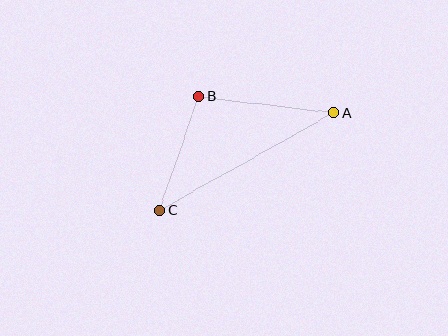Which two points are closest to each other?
Points B and C are closest to each other.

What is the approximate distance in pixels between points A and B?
The distance between A and B is approximately 136 pixels.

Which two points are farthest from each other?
Points A and C are farthest from each other.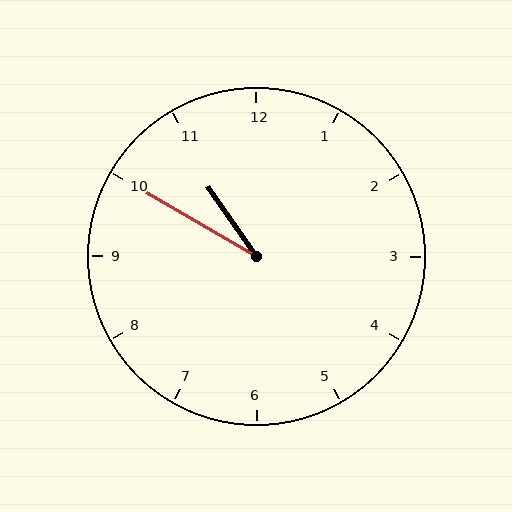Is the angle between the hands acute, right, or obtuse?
It is acute.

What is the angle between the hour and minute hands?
Approximately 25 degrees.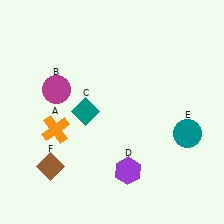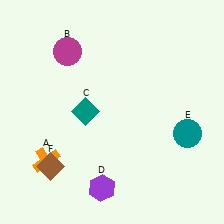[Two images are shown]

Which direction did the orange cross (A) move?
The orange cross (A) moved down.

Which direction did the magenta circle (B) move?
The magenta circle (B) moved up.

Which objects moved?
The objects that moved are: the orange cross (A), the magenta circle (B), the purple hexagon (D).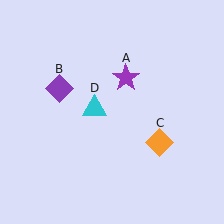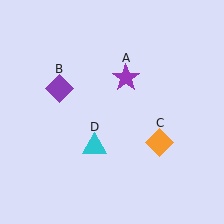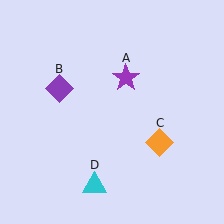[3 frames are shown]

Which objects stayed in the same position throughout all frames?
Purple star (object A) and purple diamond (object B) and orange diamond (object C) remained stationary.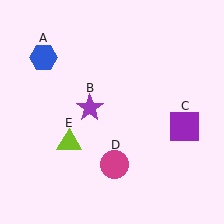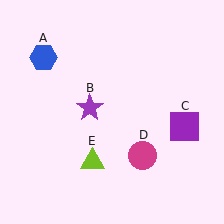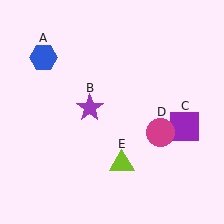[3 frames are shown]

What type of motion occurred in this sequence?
The magenta circle (object D), lime triangle (object E) rotated counterclockwise around the center of the scene.